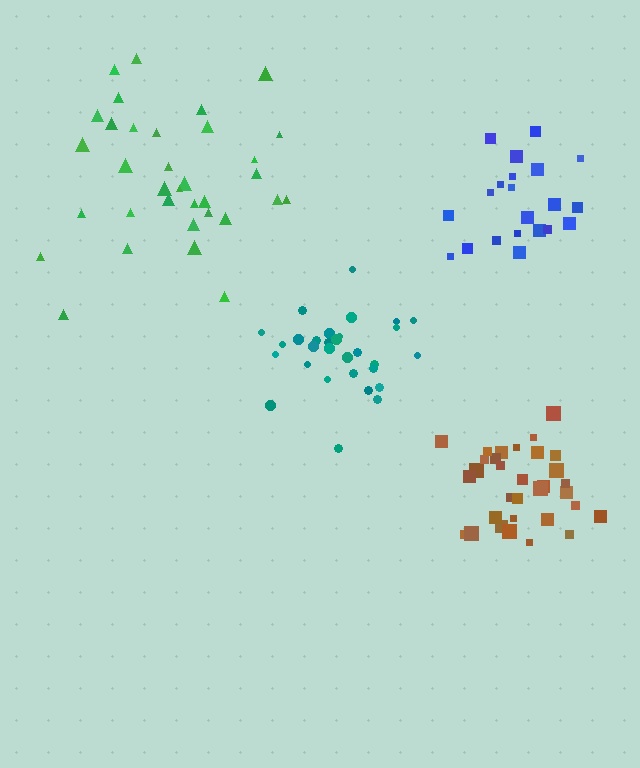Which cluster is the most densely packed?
Brown.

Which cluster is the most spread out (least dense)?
Green.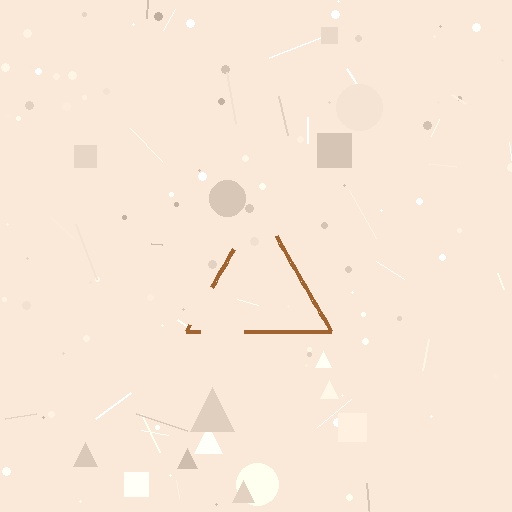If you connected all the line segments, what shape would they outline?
They would outline a triangle.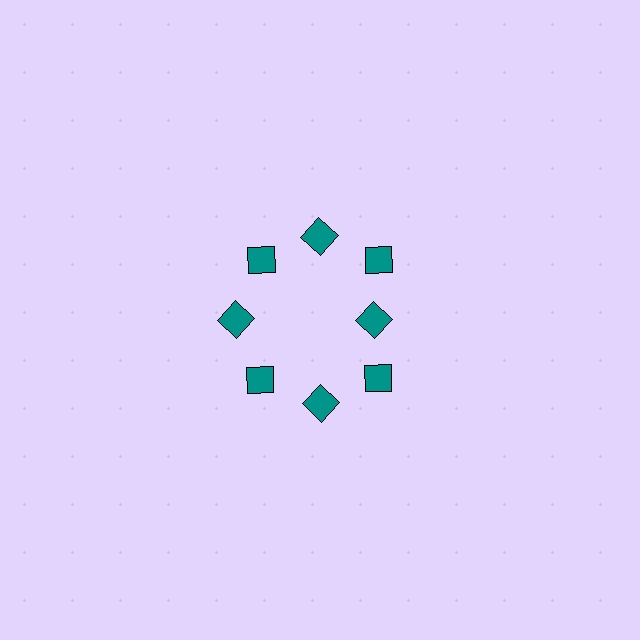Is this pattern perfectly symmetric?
No. The 8 teal diamonds are arranged in a ring, but one element near the 3 o'clock position is pulled inward toward the center, breaking the 8-fold rotational symmetry.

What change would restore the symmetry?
The symmetry would be restored by moving it outward, back onto the ring so that all 8 diamonds sit at equal angles and equal distance from the center.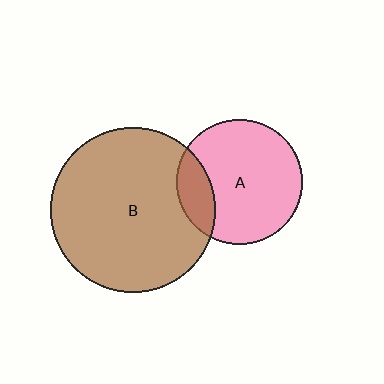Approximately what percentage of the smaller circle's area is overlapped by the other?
Approximately 20%.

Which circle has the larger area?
Circle B (brown).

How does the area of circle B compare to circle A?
Approximately 1.7 times.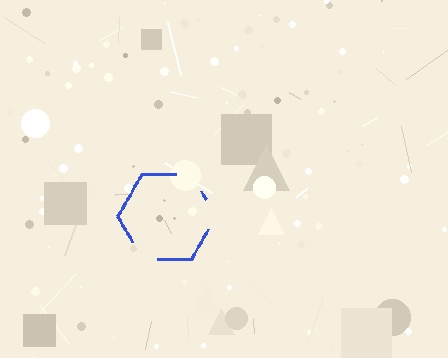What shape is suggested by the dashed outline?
The dashed outline suggests a hexagon.